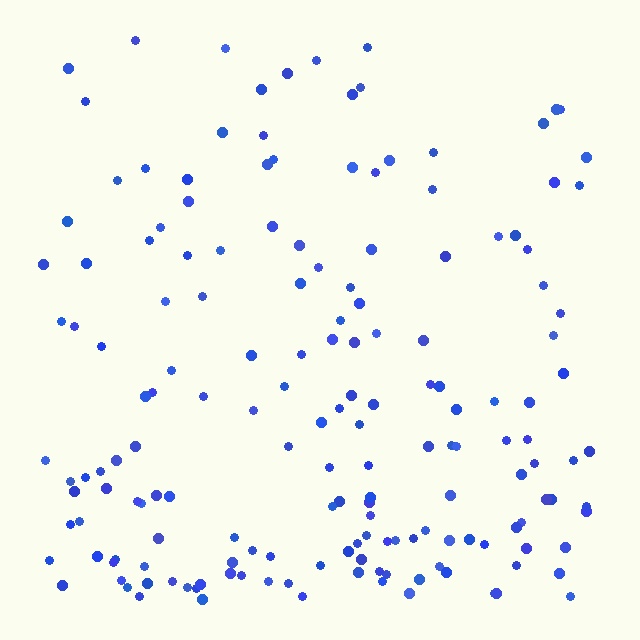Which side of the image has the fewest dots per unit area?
The top.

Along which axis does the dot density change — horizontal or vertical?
Vertical.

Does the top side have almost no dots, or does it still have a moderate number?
Still a moderate number, just noticeably fewer than the bottom.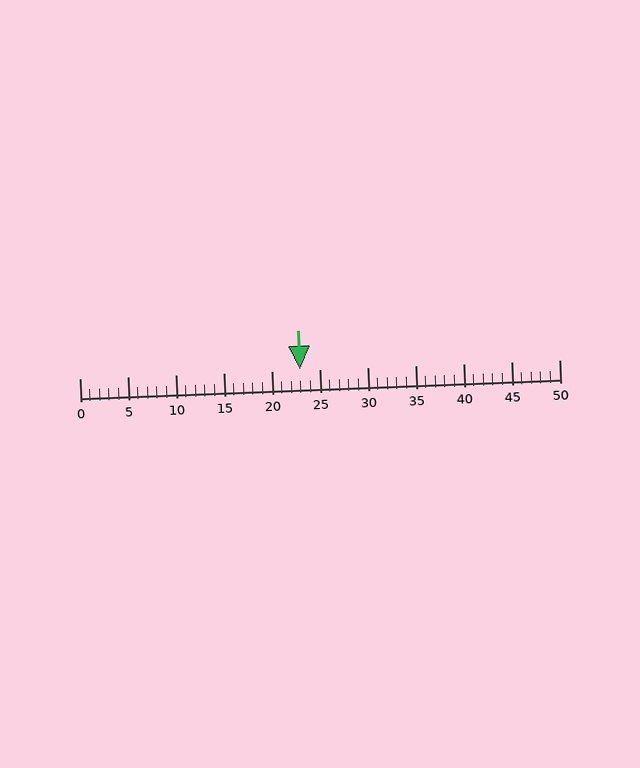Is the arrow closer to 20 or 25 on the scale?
The arrow is closer to 25.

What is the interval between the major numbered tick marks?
The major tick marks are spaced 5 units apart.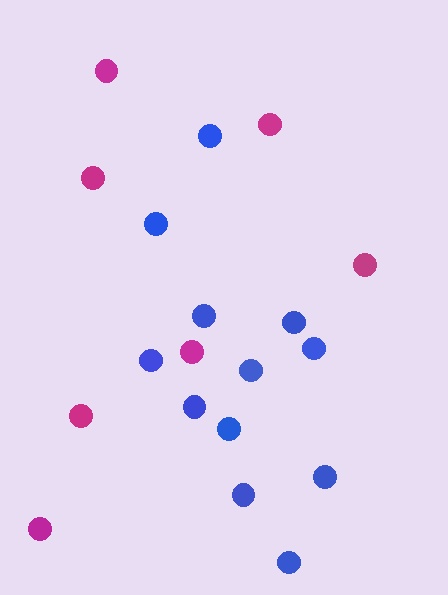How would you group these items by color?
There are 2 groups: one group of magenta circles (7) and one group of blue circles (12).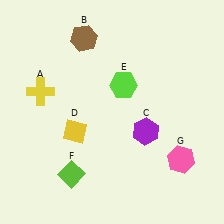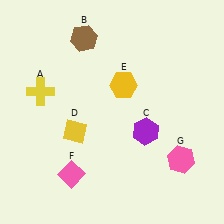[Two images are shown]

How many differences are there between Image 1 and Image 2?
There are 2 differences between the two images.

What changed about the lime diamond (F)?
In Image 1, F is lime. In Image 2, it changed to pink.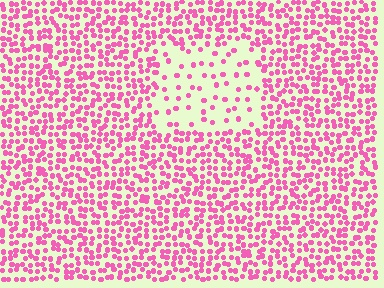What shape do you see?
I see a rectangle.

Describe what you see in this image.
The image contains small pink elements arranged at two different densities. A rectangle-shaped region is visible where the elements are less densely packed than the surrounding area.